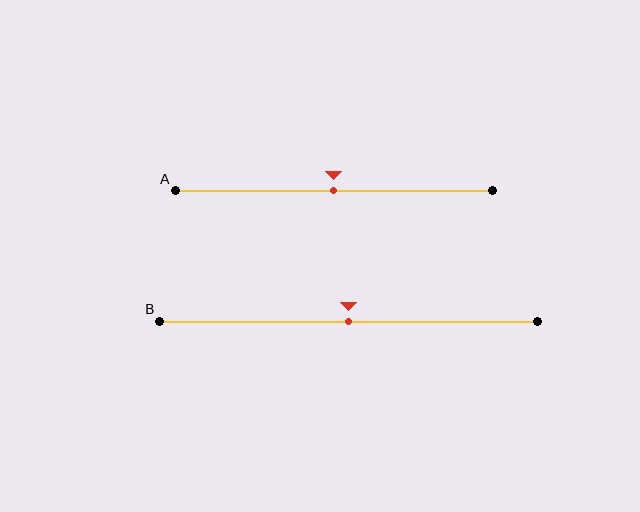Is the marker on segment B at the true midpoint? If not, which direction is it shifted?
Yes, the marker on segment B is at the true midpoint.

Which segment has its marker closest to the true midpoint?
Segment A has its marker closest to the true midpoint.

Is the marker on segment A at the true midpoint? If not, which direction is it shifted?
Yes, the marker on segment A is at the true midpoint.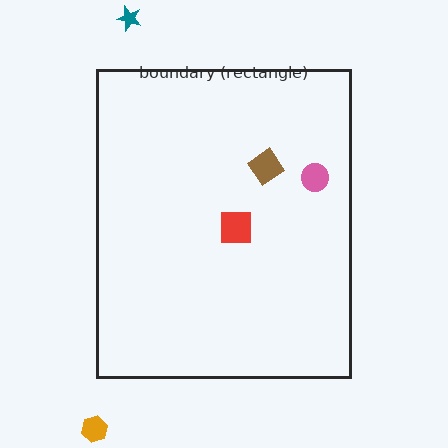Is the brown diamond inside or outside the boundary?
Inside.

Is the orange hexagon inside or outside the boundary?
Outside.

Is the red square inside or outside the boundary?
Inside.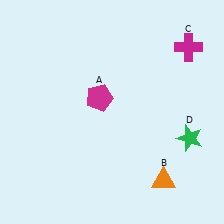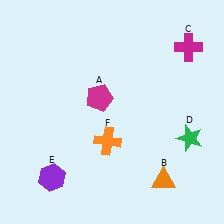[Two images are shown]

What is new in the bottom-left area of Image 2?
A purple hexagon (E) was added in the bottom-left area of Image 2.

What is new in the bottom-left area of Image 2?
An orange cross (F) was added in the bottom-left area of Image 2.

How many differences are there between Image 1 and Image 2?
There are 2 differences between the two images.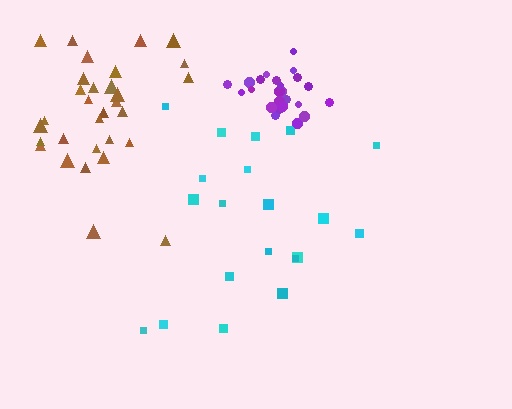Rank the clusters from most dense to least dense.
purple, brown, cyan.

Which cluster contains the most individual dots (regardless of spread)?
Brown (31).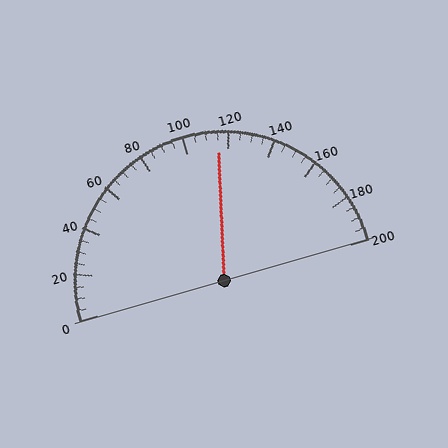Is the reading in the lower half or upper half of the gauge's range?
The reading is in the upper half of the range (0 to 200).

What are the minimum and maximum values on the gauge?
The gauge ranges from 0 to 200.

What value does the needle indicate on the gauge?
The needle indicates approximately 115.